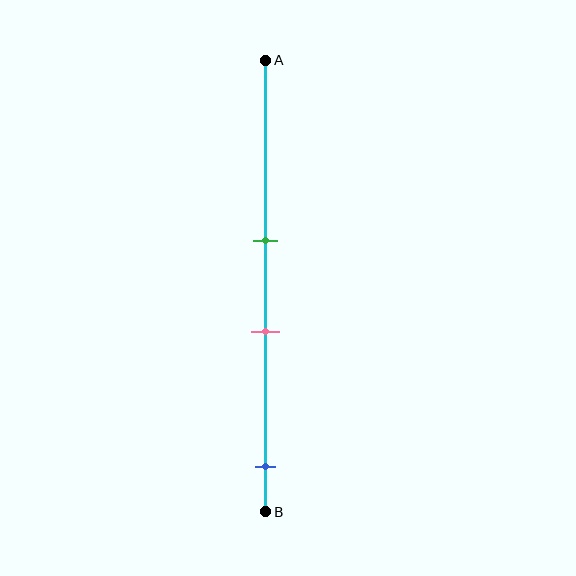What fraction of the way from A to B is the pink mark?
The pink mark is approximately 60% (0.6) of the way from A to B.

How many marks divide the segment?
There are 3 marks dividing the segment.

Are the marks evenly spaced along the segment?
No, the marks are not evenly spaced.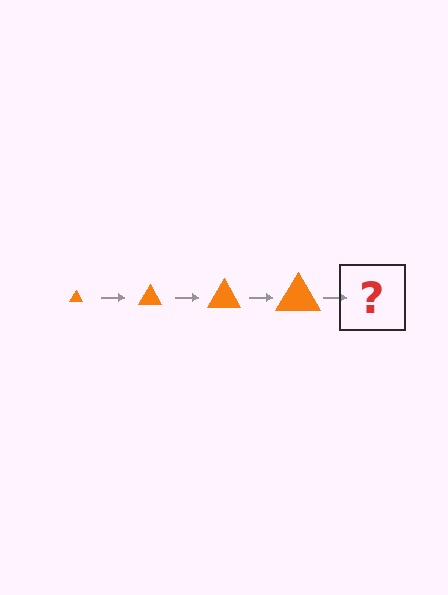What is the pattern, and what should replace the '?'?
The pattern is that the triangle gets progressively larger each step. The '?' should be an orange triangle, larger than the previous one.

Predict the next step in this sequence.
The next step is an orange triangle, larger than the previous one.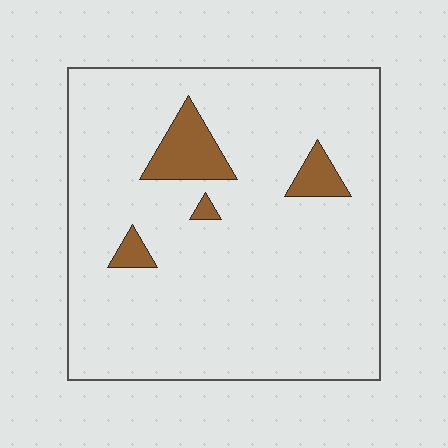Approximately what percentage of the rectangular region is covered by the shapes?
Approximately 10%.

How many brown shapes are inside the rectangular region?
4.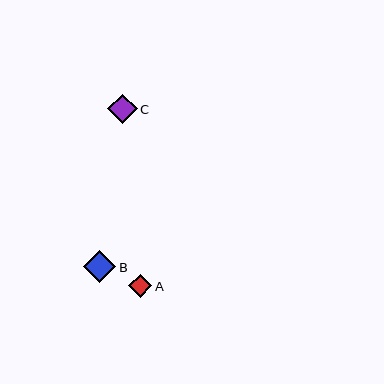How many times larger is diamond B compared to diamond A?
Diamond B is approximately 1.4 times the size of diamond A.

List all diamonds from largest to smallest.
From largest to smallest: B, C, A.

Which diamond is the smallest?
Diamond A is the smallest with a size of approximately 23 pixels.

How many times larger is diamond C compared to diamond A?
Diamond C is approximately 1.3 times the size of diamond A.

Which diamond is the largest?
Diamond B is the largest with a size of approximately 32 pixels.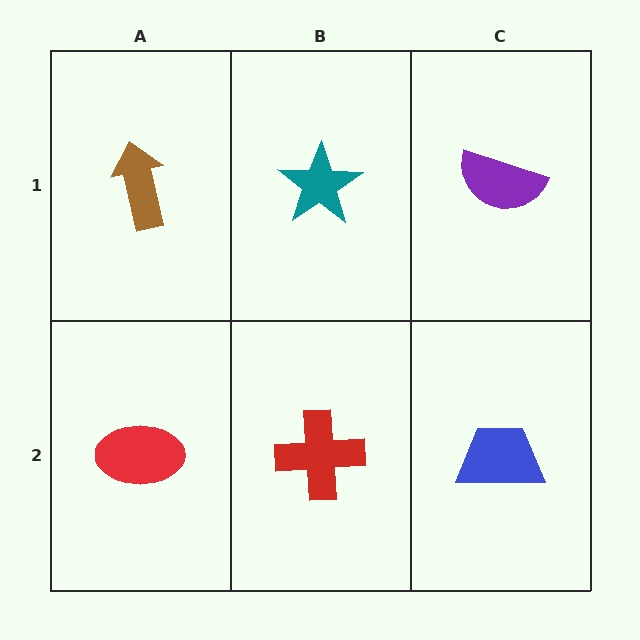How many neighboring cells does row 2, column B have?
3.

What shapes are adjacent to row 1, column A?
A red ellipse (row 2, column A), a teal star (row 1, column B).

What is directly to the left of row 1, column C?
A teal star.